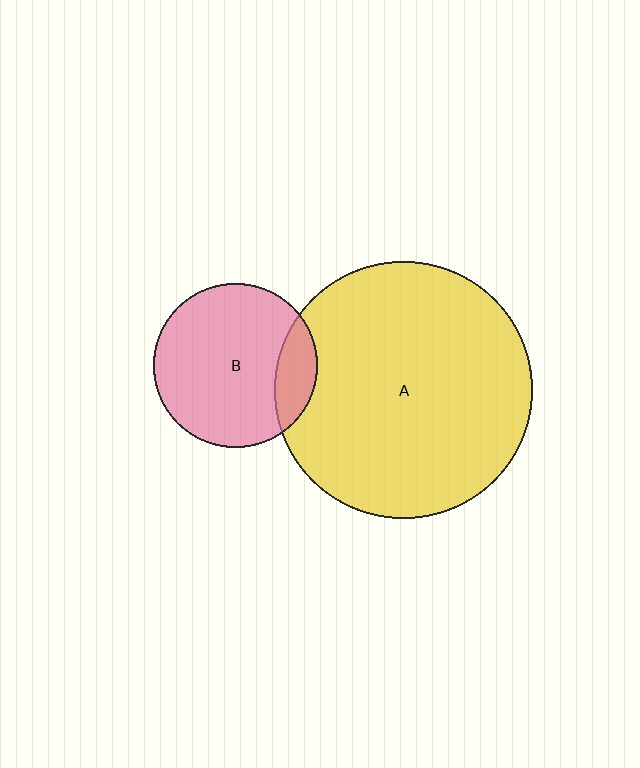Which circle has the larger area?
Circle A (yellow).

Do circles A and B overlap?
Yes.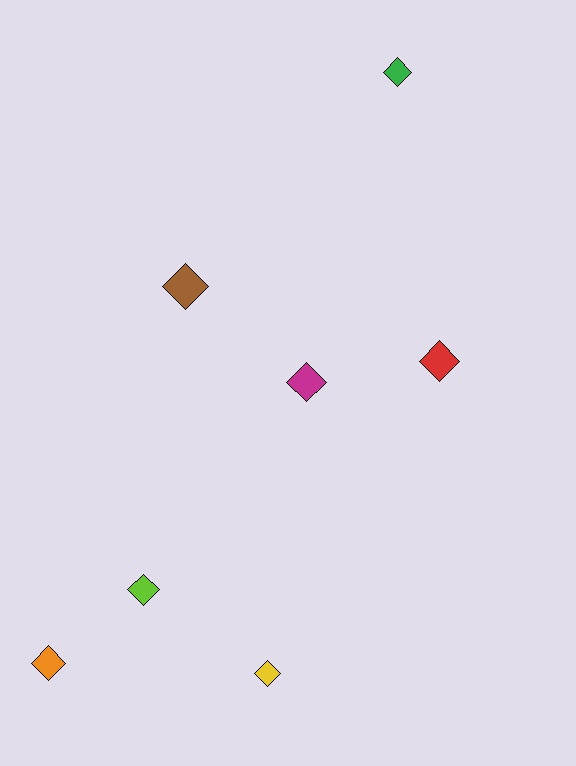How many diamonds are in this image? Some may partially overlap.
There are 7 diamonds.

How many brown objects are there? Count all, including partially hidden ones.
There is 1 brown object.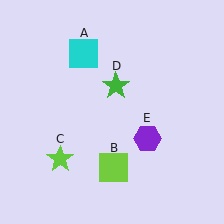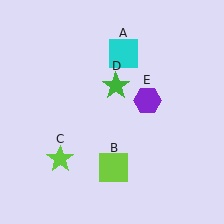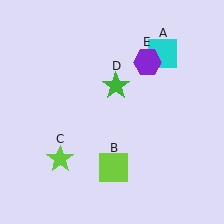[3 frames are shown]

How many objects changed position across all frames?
2 objects changed position: cyan square (object A), purple hexagon (object E).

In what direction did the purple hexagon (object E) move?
The purple hexagon (object E) moved up.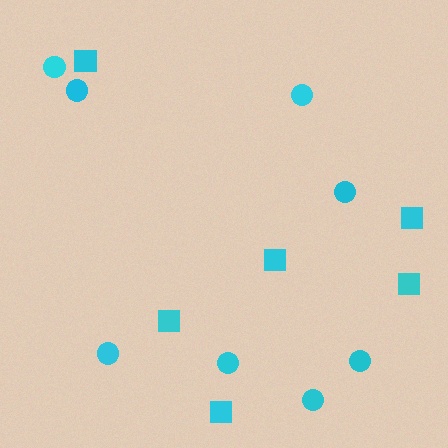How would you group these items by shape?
There are 2 groups: one group of squares (6) and one group of circles (8).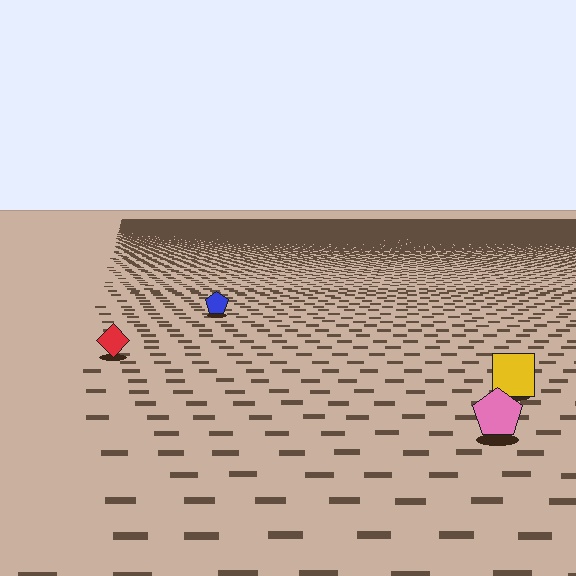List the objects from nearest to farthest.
From nearest to farthest: the pink pentagon, the yellow square, the red diamond, the blue pentagon.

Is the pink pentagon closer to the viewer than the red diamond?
Yes. The pink pentagon is closer — you can tell from the texture gradient: the ground texture is coarser near it.